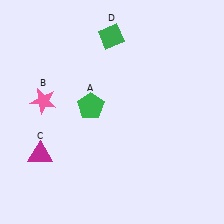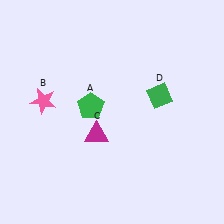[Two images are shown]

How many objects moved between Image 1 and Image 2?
2 objects moved between the two images.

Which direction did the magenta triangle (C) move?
The magenta triangle (C) moved right.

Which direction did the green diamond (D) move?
The green diamond (D) moved down.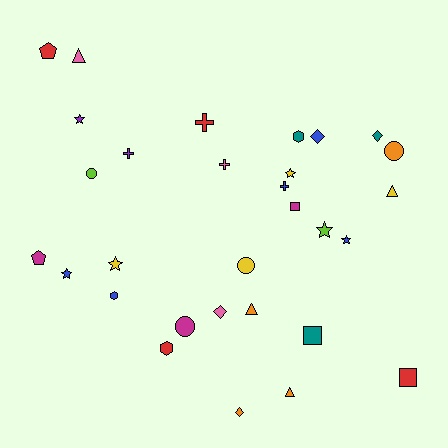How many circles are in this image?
There are 4 circles.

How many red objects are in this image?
There are 4 red objects.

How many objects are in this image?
There are 30 objects.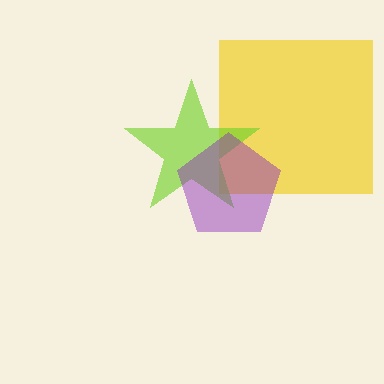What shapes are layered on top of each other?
The layered shapes are: a yellow square, a lime star, a purple pentagon.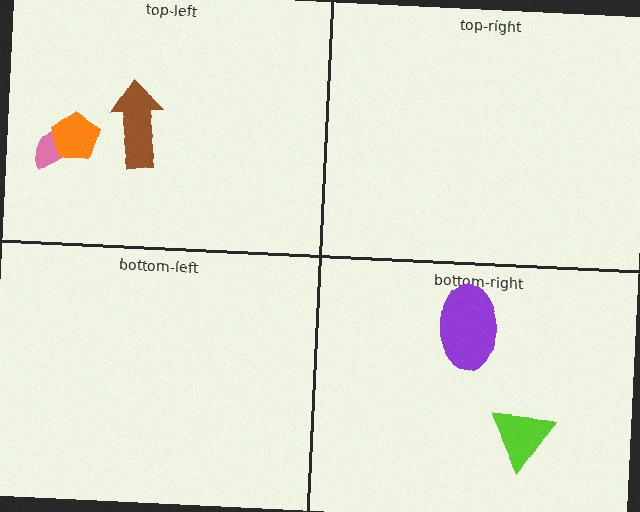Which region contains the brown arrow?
The top-left region.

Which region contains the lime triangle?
The bottom-right region.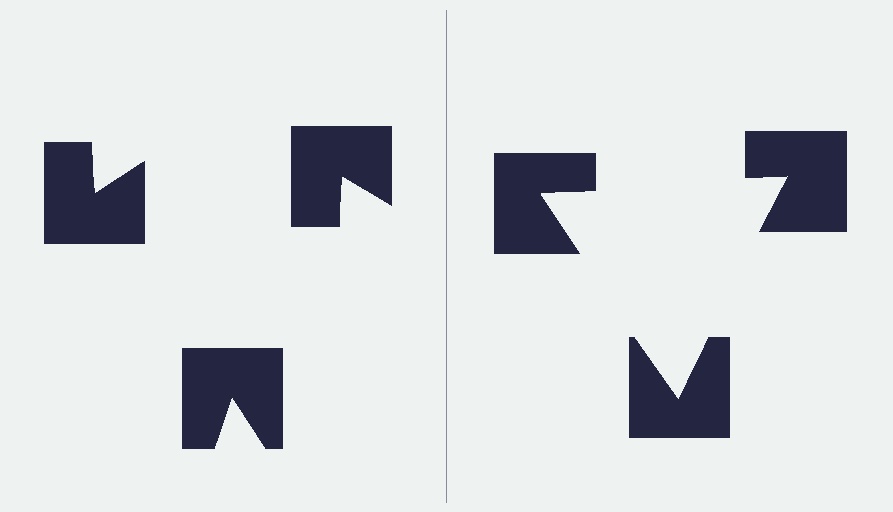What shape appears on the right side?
An illusory triangle.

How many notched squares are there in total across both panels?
6 — 3 on each side.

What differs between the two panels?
The notched squares are positioned identically on both sides; only the wedge orientations differ. On the right they align to a triangle; on the left they are misaligned.